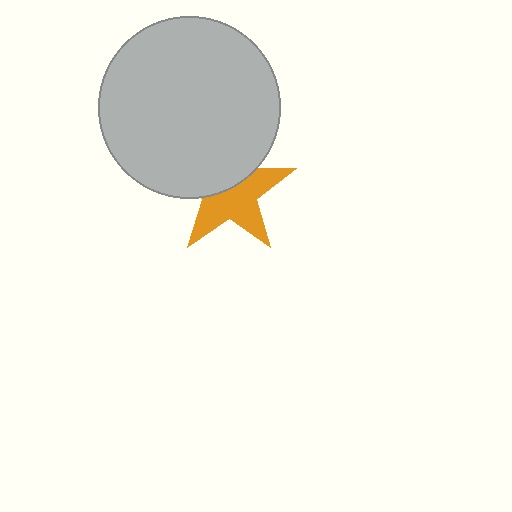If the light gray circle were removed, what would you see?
You would see the complete orange star.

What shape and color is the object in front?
The object in front is a light gray circle.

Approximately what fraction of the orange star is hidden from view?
Roughly 43% of the orange star is hidden behind the light gray circle.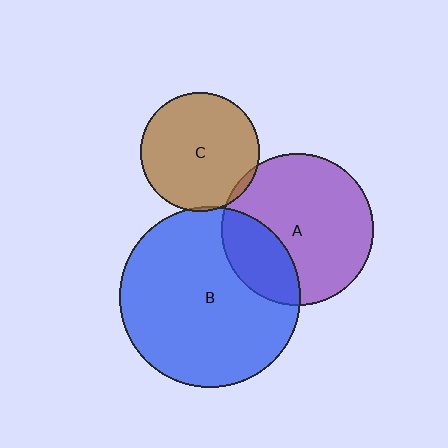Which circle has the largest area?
Circle B (blue).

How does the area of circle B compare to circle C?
Approximately 2.3 times.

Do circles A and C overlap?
Yes.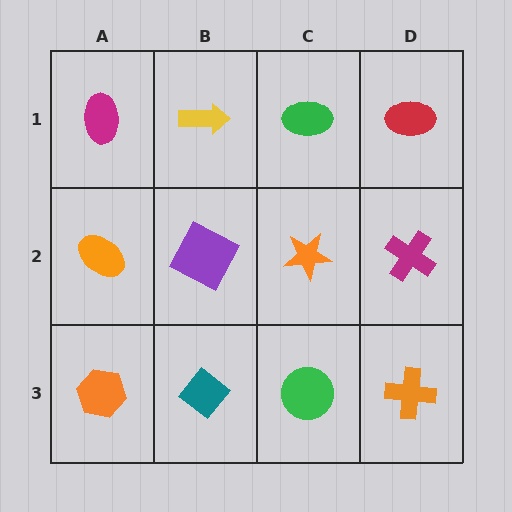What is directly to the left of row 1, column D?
A green ellipse.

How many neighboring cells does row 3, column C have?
3.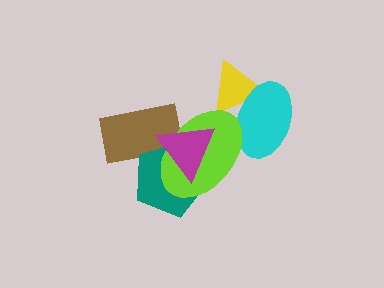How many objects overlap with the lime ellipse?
4 objects overlap with the lime ellipse.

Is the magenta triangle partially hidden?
No, no other shape covers it.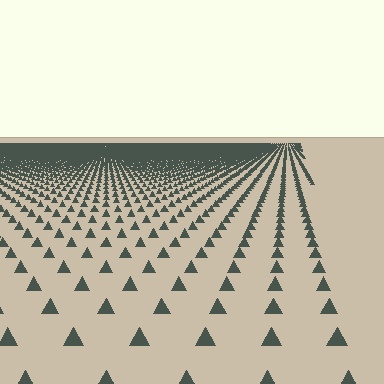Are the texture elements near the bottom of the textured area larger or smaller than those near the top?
Larger. Near the bottom, elements are closer to the viewer and appear at a bigger on-screen size.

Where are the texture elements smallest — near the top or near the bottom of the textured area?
Near the top.